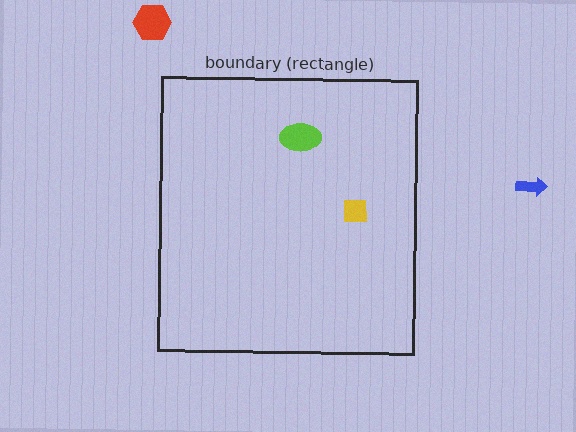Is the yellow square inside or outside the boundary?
Inside.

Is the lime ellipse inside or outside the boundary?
Inside.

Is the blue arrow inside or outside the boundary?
Outside.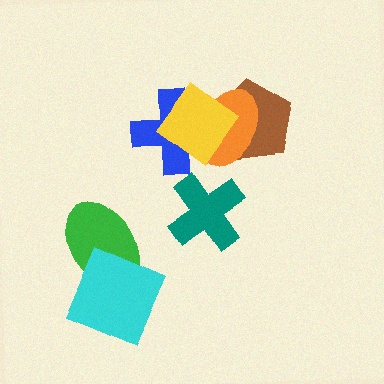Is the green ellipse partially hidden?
Yes, it is partially covered by another shape.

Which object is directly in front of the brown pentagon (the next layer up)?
The orange ellipse is directly in front of the brown pentagon.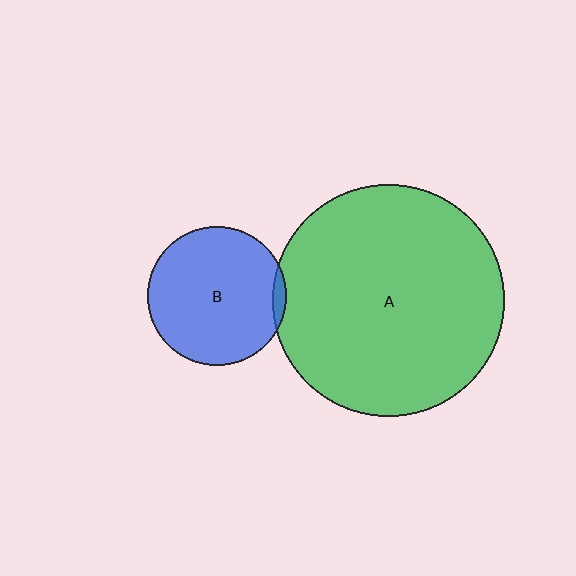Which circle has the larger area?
Circle A (green).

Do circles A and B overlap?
Yes.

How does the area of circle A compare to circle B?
Approximately 2.8 times.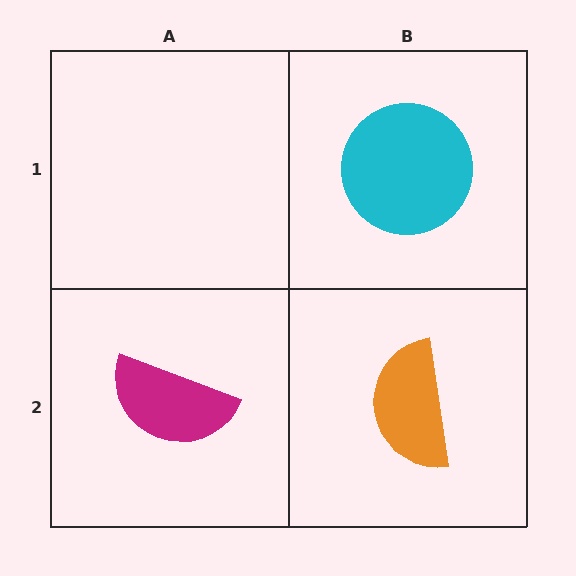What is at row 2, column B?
An orange semicircle.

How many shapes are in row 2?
2 shapes.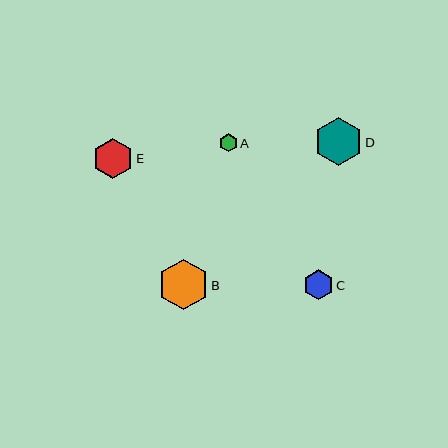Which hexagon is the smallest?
Hexagon A is the smallest with a size of approximately 18 pixels.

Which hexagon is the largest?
Hexagon B is the largest with a size of approximately 50 pixels.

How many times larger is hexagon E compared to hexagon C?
Hexagon E is approximately 1.3 times the size of hexagon C.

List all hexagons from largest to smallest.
From largest to smallest: B, D, E, C, A.